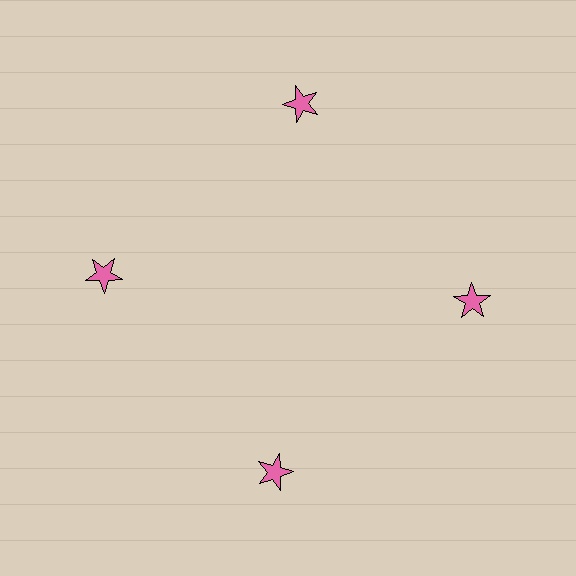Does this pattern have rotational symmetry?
Yes, this pattern has 4-fold rotational symmetry. It looks the same after rotating 90 degrees around the center.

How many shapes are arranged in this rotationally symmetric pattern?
There are 4 shapes, arranged in 4 groups of 1.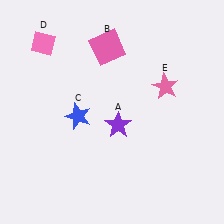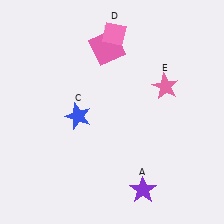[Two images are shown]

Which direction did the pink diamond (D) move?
The pink diamond (D) moved right.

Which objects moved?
The objects that moved are: the purple star (A), the pink diamond (D).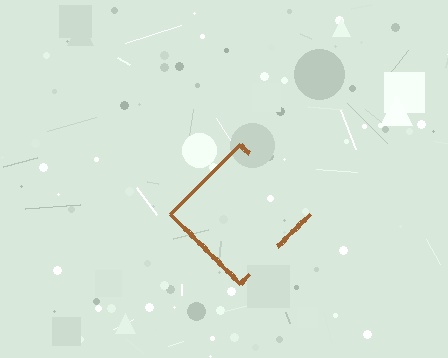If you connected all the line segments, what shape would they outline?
They would outline a diamond.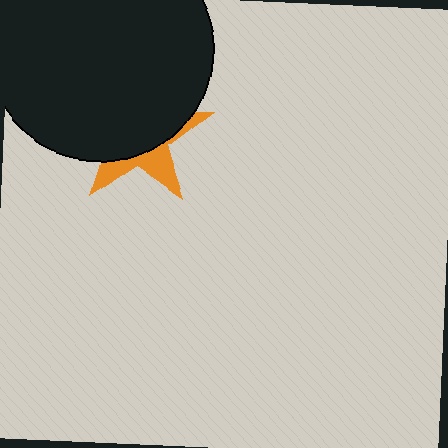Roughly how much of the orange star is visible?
A small part of it is visible (roughly 32%).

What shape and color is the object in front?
The object in front is a black circle.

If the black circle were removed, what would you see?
You would see the complete orange star.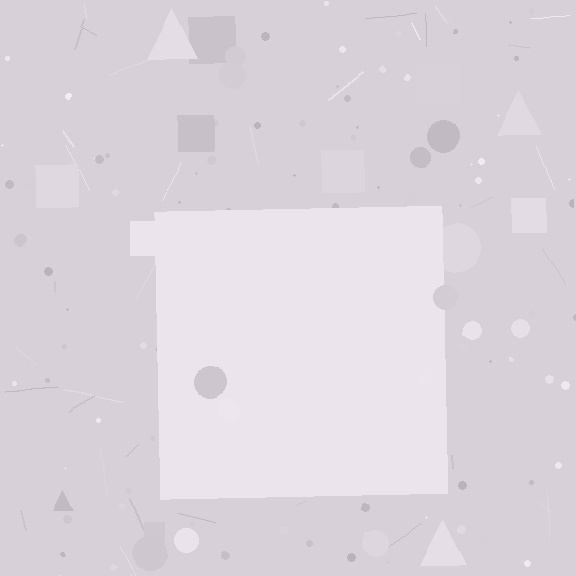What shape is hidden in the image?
A square is hidden in the image.